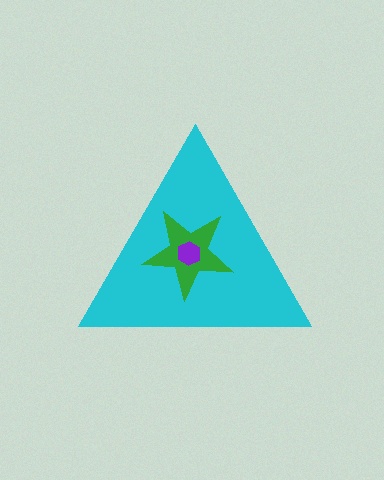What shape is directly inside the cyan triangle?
The green star.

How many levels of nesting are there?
3.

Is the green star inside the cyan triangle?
Yes.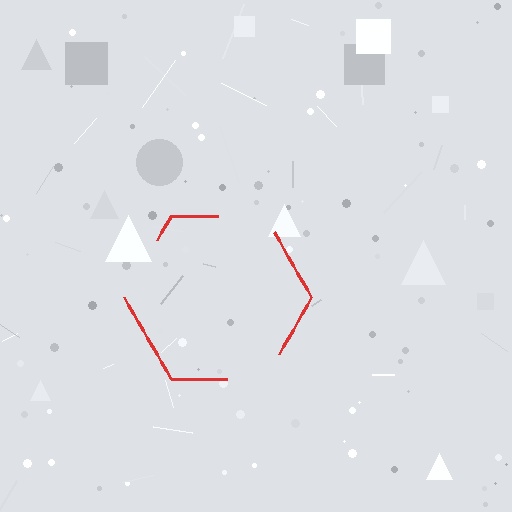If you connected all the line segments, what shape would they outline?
They would outline a hexagon.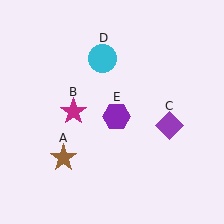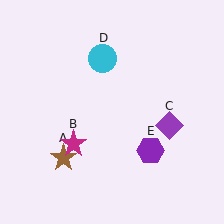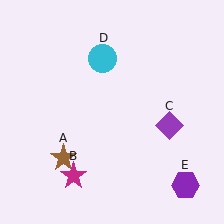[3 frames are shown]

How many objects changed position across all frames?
2 objects changed position: magenta star (object B), purple hexagon (object E).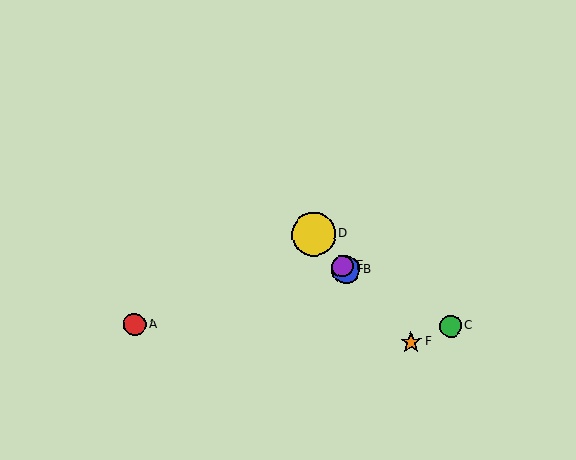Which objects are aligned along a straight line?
Objects B, D, E, F are aligned along a straight line.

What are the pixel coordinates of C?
Object C is at (451, 326).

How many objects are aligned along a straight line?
4 objects (B, D, E, F) are aligned along a straight line.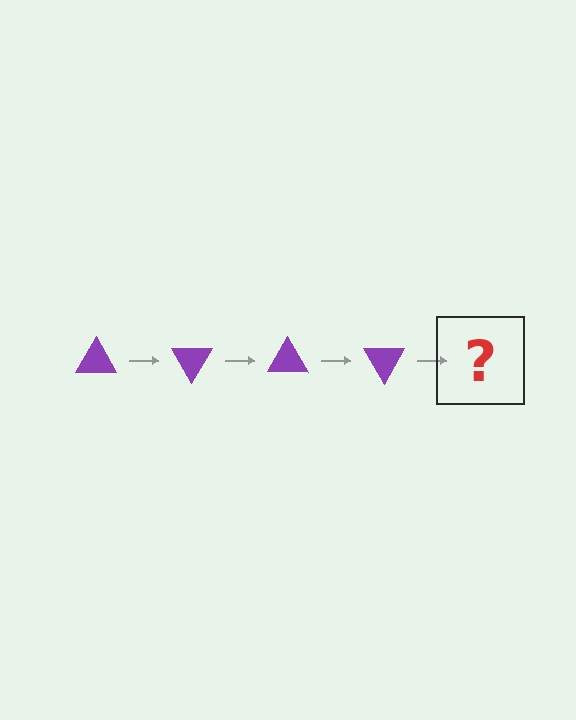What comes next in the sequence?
The next element should be a purple triangle rotated 240 degrees.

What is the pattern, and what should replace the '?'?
The pattern is that the triangle rotates 60 degrees each step. The '?' should be a purple triangle rotated 240 degrees.